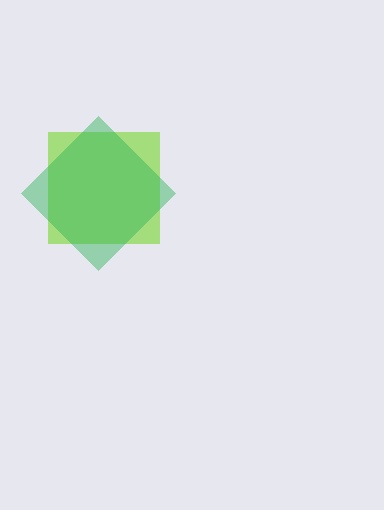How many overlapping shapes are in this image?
There are 2 overlapping shapes in the image.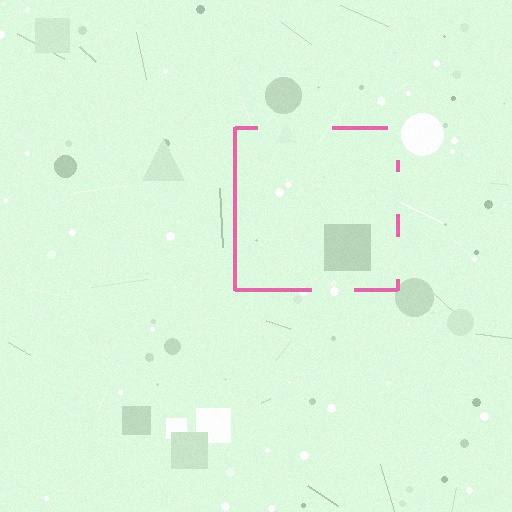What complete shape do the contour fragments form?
The contour fragments form a square.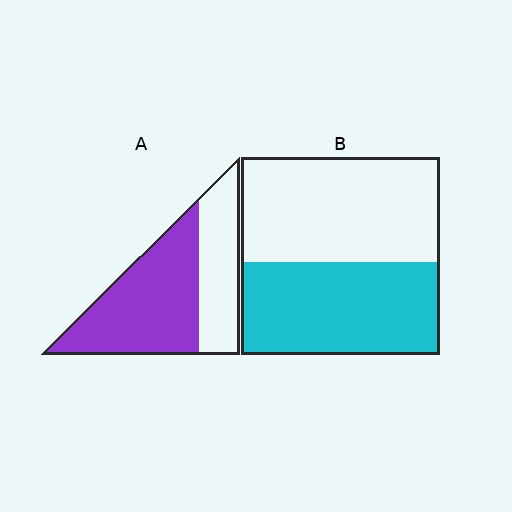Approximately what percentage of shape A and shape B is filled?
A is approximately 65% and B is approximately 45%.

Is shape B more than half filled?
Roughly half.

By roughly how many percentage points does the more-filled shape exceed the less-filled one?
By roughly 15 percentage points (A over B).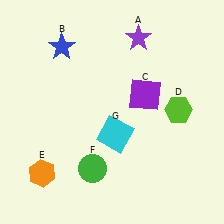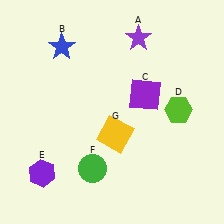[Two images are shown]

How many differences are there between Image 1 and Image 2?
There are 2 differences between the two images.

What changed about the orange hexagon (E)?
In Image 1, E is orange. In Image 2, it changed to purple.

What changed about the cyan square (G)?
In Image 1, G is cyan. In Image 2, it changed to yellow.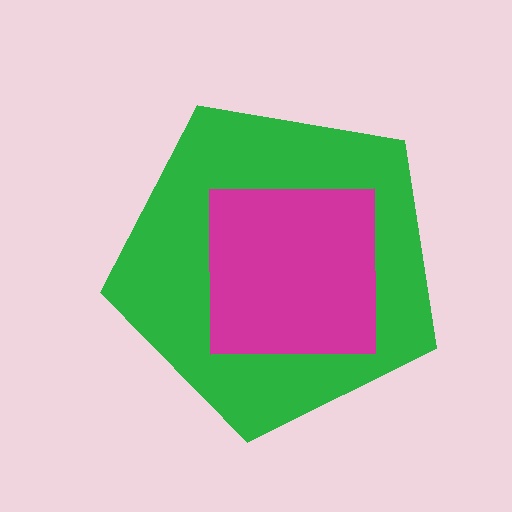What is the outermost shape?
The green pentagon.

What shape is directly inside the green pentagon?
The magenta square.